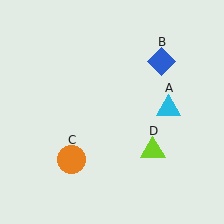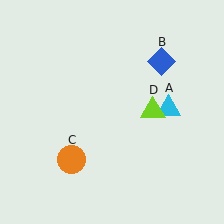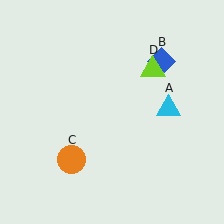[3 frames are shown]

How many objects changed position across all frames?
1 object changed position: lime triangle (object D).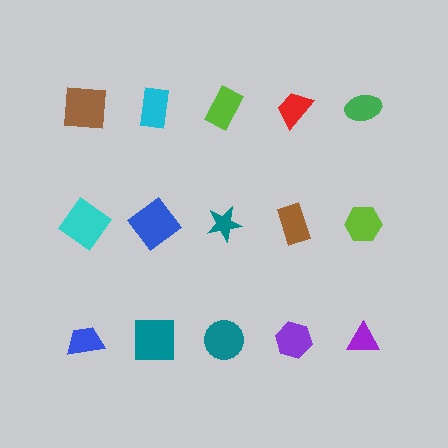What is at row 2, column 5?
A lime hexagon.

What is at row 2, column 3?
A teal star.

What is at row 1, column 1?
A brown square.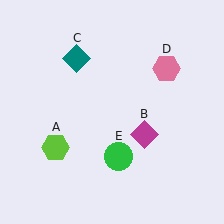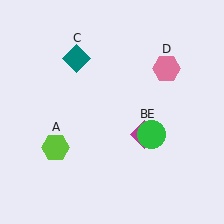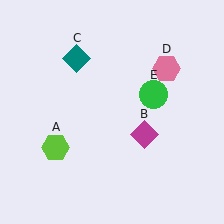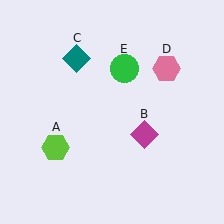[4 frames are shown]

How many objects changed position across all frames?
1 object changed position: green circle (object E).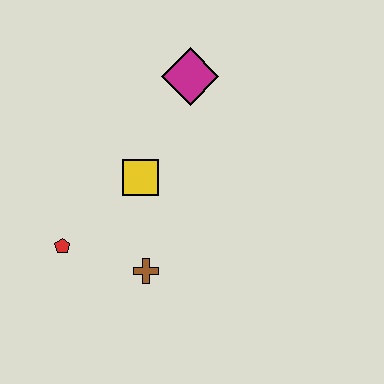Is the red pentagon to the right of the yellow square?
No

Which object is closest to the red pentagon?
The brown cross is closest to the red pentagon.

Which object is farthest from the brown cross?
The magenta diamond is farthest from the brown cross.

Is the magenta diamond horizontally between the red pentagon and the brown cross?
No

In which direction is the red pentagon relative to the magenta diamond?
The red pentagon is below the magenta diamond.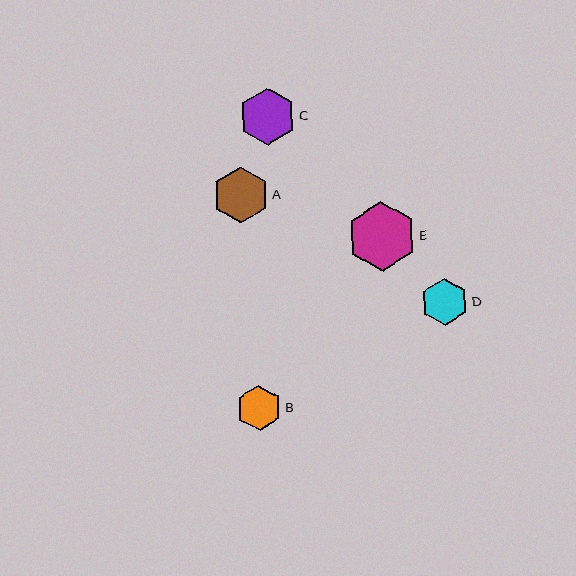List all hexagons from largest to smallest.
From largest to smallest: E, C, A, D, B.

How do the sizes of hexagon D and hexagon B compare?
Hexagon D and hexagon B are approximately the same size.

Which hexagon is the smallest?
Hexagon B is the smallest with a size of approximately 45 pixels.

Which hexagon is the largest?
Hexagon E is the largest with a size of approximately 69 pixels.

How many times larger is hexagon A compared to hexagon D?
Hexagon A is approximately 1.2 times the size of hexagon D.